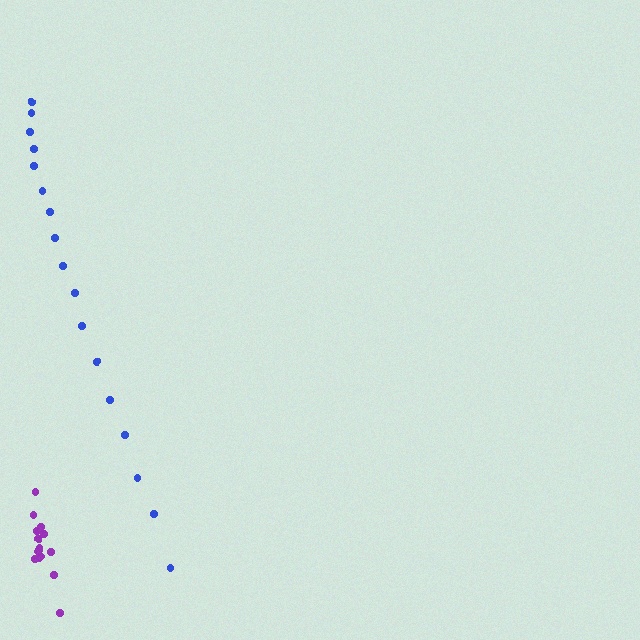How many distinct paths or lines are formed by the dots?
There are 2 distinct paths.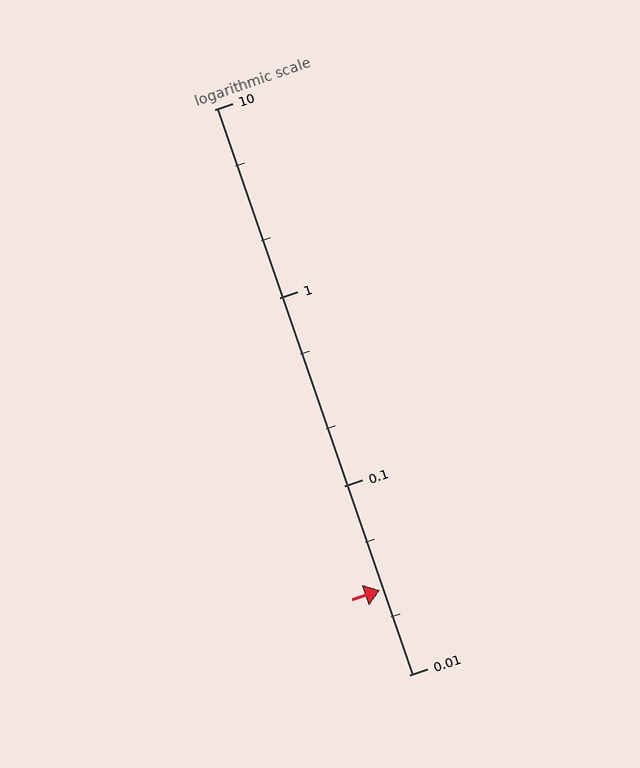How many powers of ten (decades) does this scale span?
The scale spans 3 decades, from 0.01 to 10.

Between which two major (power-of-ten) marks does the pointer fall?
The pointer is between 0.01 and 0.1.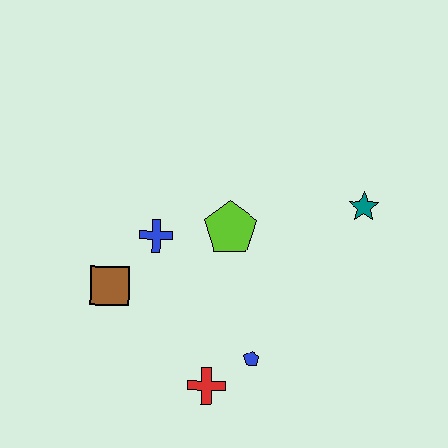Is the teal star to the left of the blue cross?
No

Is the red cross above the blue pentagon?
No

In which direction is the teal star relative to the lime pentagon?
The teal star is to the right of the lime pentagon.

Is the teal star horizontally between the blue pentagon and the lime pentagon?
No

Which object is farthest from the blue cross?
The teal star is farthest from the blue cross.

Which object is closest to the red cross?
The blue pentagon is closest to the red cross.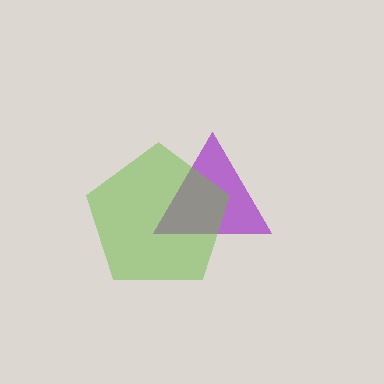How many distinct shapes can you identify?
There are 2 distinct shapes: a purple triangle, a lime pentagon.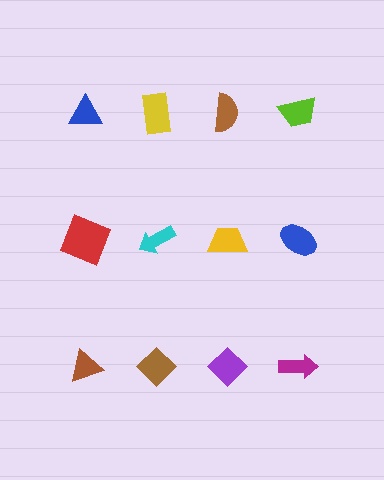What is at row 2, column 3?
A yellow trapezoid.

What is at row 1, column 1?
A blue triangle.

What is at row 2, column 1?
A red square.